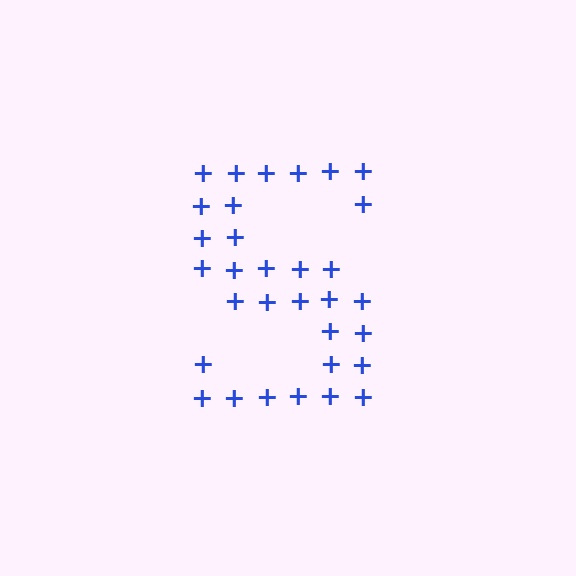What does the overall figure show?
The overall figure shows the letter S.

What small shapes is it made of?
It is made of small plus signs.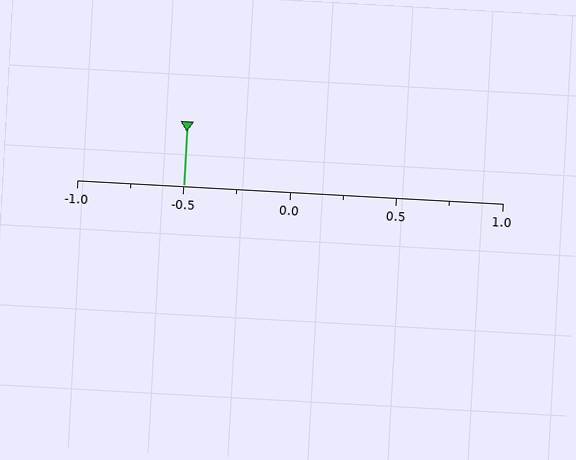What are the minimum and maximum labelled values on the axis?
The axis runs from -1.0 to 1.0.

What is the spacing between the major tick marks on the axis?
The major ticks are spaced 0.5 apart.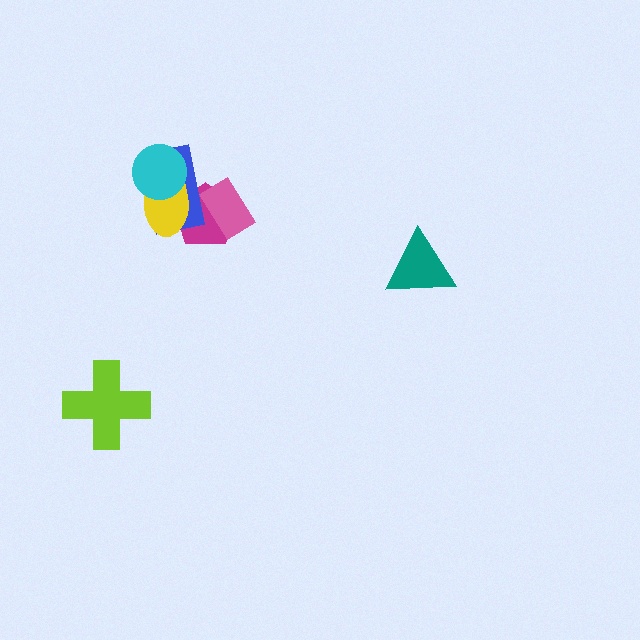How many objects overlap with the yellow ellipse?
3 objects overlap with the yellow ellipse.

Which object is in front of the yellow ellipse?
The cyan circle is in front of the yellow ellipse.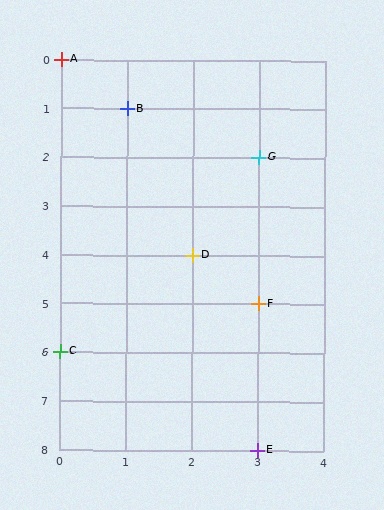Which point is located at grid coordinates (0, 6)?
Point C is at (0, 6).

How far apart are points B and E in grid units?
Points B and E are 2 columns and 7 rows apart (about 7.3 grid units diagonally).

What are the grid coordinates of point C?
Point C is at grid coordinates (0, 6).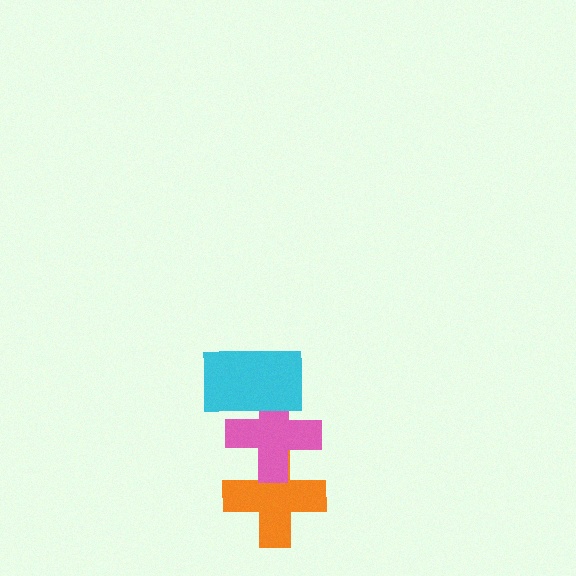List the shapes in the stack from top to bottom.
From top to bottom: the cyan rectangle, the pink cross, the orange cross.